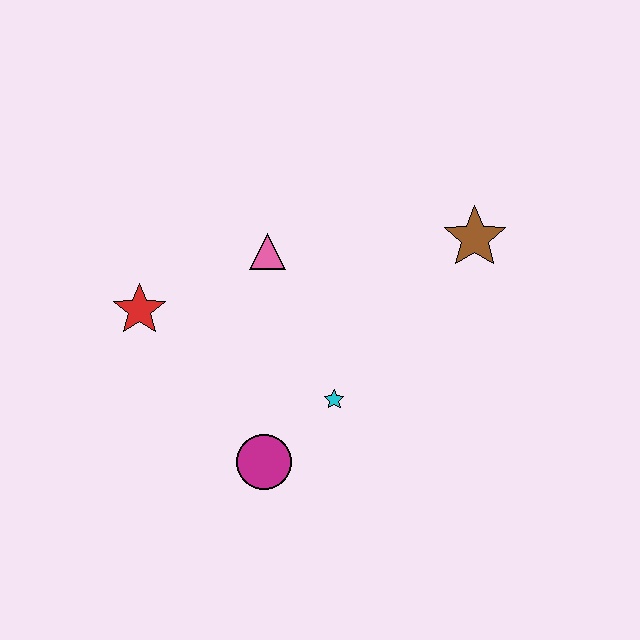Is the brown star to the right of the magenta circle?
Yes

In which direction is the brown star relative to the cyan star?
The brown star is above the cyan star.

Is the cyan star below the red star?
Yes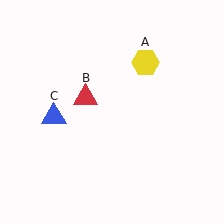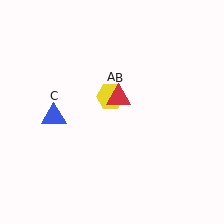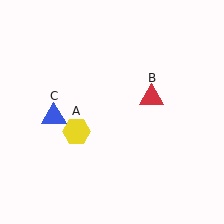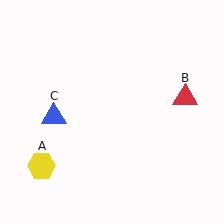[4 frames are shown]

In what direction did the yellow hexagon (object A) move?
The yellow hexagon (object A) moved down and to the left.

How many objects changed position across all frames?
2 objects changed position: yellow hexagon (object A), red triangle (object B).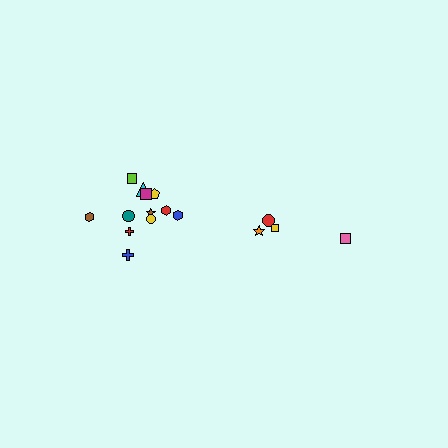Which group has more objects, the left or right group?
The left group.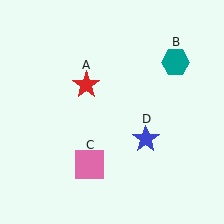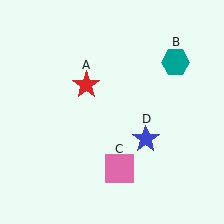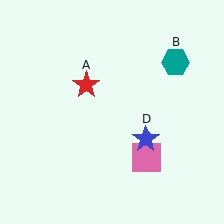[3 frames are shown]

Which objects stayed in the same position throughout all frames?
Red star (object A) and teal hexagon (object B) and blue star (object D) remained stationary.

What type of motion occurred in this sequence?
The pink square (object C) rotated counterclockwise around the center of the scene.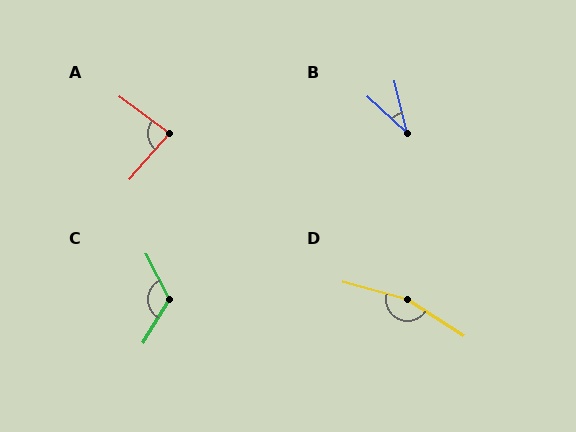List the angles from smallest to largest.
B (34°), A (85°), C (121°), D (163°).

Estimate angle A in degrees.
Approximately 85 degrees.